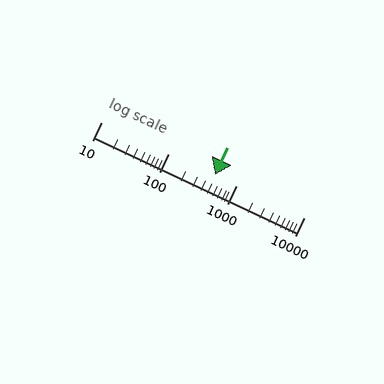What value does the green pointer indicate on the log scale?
The pointer indicates approximately 480.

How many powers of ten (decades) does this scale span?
The scale spans 3 decades, from 10 to 10000.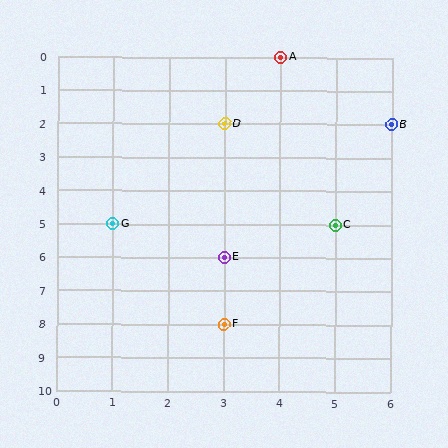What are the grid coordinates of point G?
Point G is at grid coordinates (1, 5).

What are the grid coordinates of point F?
Point F is at grid coordinates (3, 8).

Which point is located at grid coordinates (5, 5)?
Point C is at (5, 5).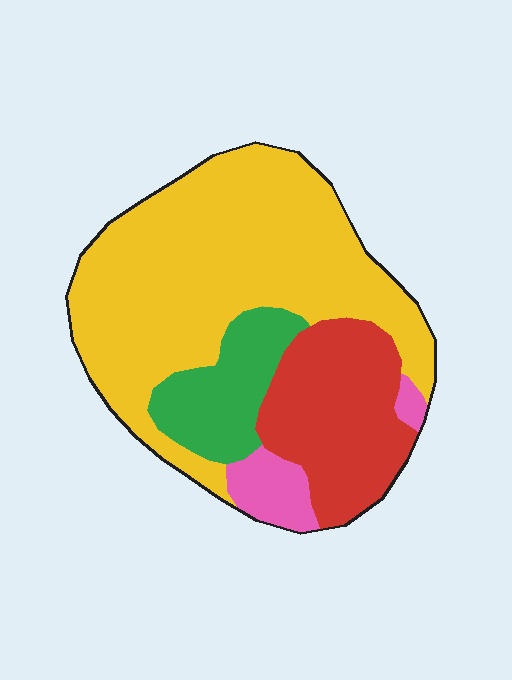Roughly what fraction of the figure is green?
Green takes up about one eighth (1/8) of the figure.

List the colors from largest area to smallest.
From largest to smallest: yellow, red, green, pink.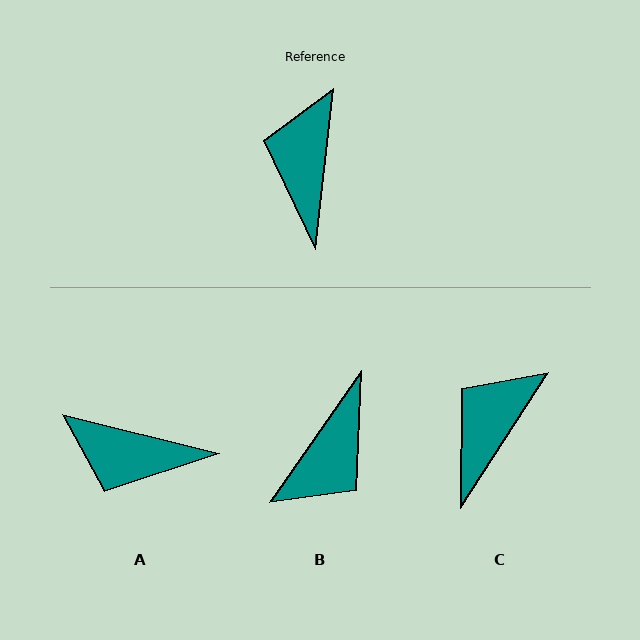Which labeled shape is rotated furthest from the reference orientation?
B, about 151 degrees away.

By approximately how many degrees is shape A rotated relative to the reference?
Approximately 82 degrees counter-clockwise.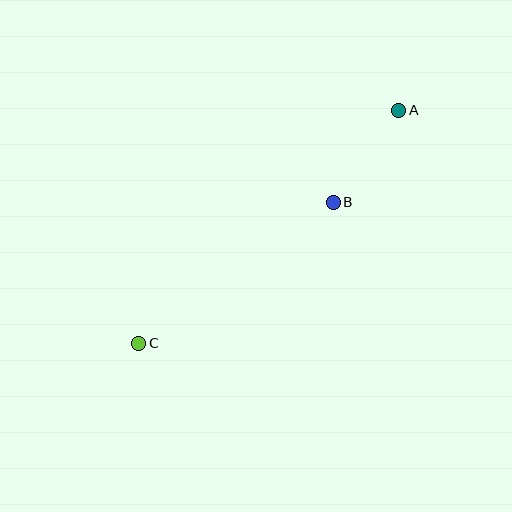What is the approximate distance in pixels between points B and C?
The distance between B and C is approximately 240 pixels.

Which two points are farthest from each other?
Points A and C are farthest from each other.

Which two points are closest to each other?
Points A and B are closest to each other.